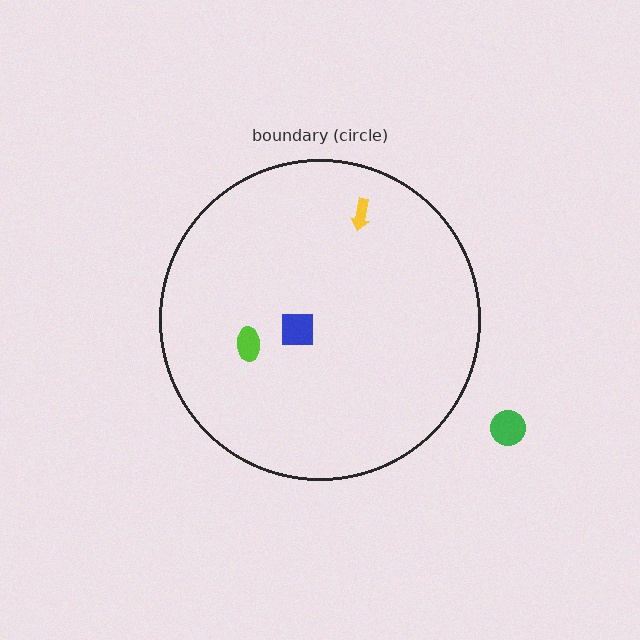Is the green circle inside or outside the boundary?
Outside.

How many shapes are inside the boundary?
3 inside, 1 outside.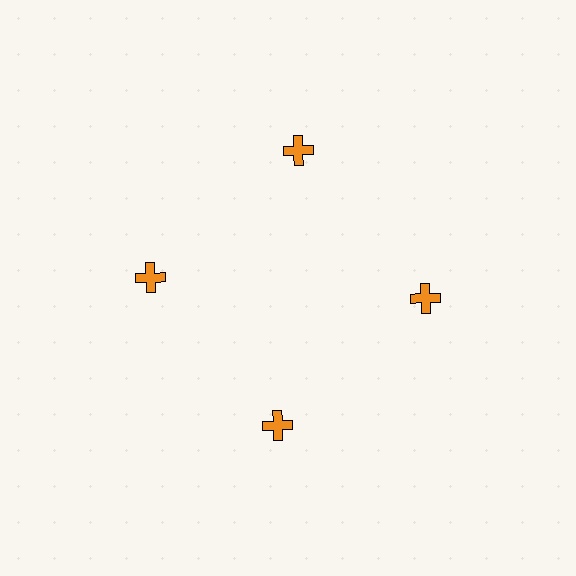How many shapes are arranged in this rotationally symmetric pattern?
There are 4 shapes, arranged in 4 groups of 1.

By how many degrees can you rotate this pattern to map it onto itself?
The pattern maps onto itself every 90 degrees of rotation.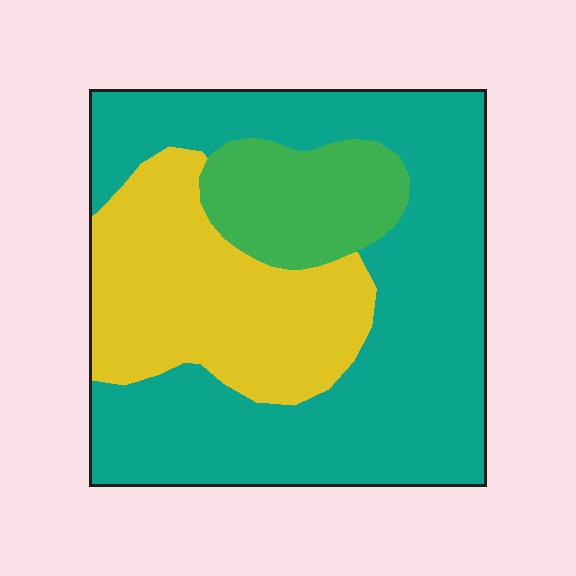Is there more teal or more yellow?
Teal.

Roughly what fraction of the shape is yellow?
Yellow takes up about one quarter (1/4) of the shape.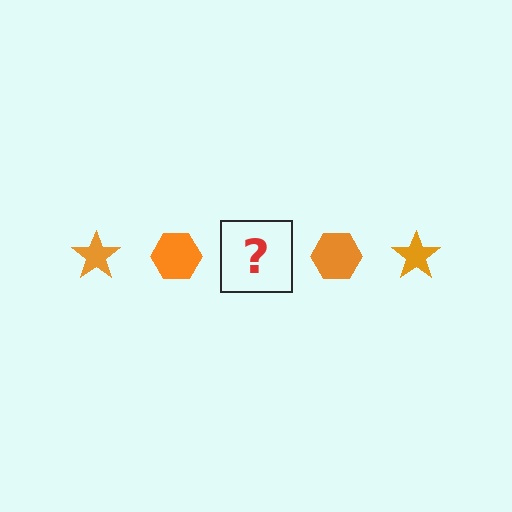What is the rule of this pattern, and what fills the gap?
The rule is that the pattern cycles through star, hexagon shapes in orange. The gap should be filled with an orange star.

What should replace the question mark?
The question mark should be replaced with an orange star.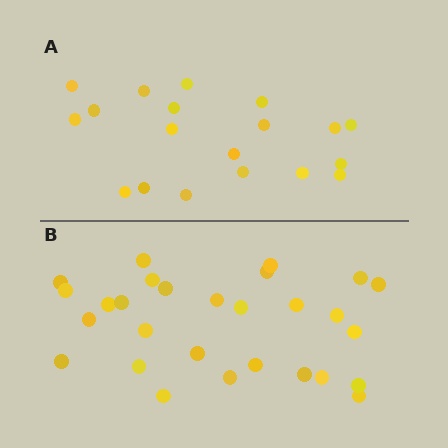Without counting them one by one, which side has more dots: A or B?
Region B (the bottom region) has more dots.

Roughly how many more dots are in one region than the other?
Region B has roughly 8 or so more dots than region A.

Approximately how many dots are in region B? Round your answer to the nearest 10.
About 30 dots. (The exact count is 28, which rounds to 30.)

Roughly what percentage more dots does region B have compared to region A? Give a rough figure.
About 45% more.